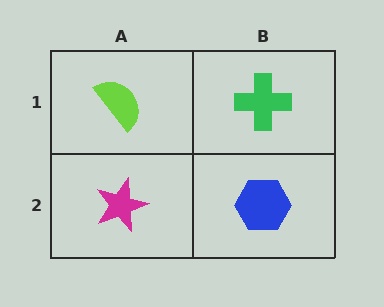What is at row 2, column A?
A magenta star.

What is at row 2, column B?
A blue hexagon.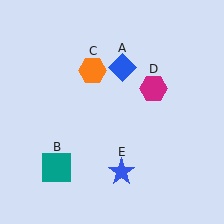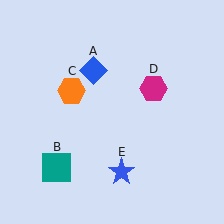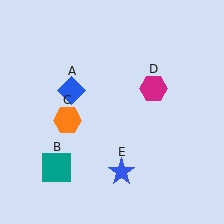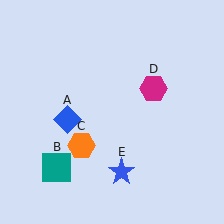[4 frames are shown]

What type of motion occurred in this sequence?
The blue diamond (object A), orange hexagon (object C) rotated counterclockwise around the center of the scene.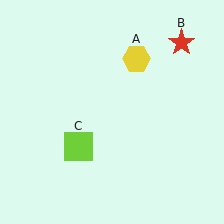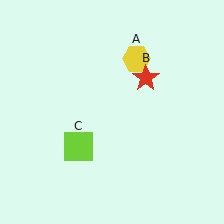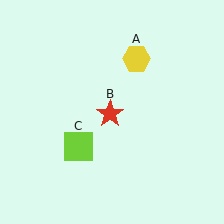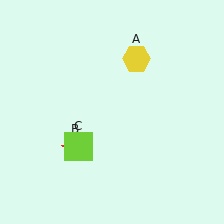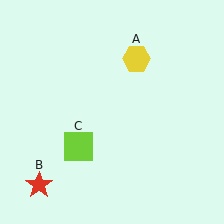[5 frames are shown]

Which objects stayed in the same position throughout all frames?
Yellow hexagon (object A) and lime square (object C) remained stationary.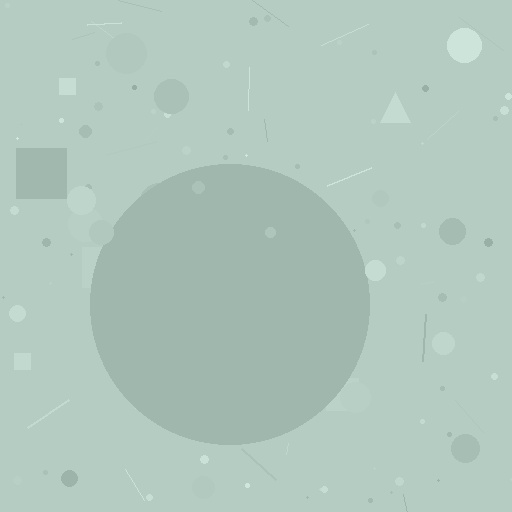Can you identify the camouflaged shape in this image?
The camouflaged shape is a circle.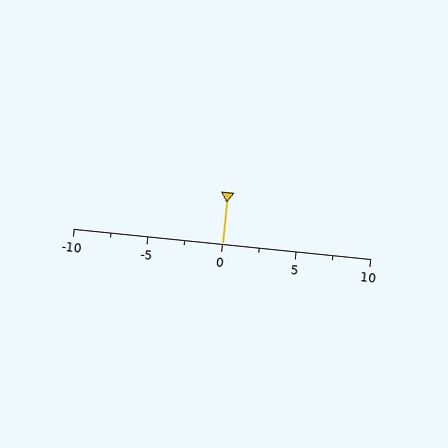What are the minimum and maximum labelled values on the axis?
The axis runs from -10 to 10.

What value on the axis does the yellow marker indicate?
The marker indicates approximately 0.